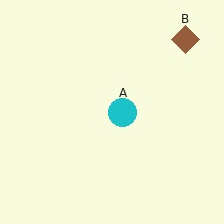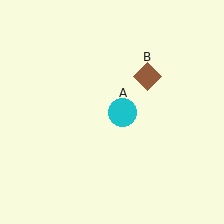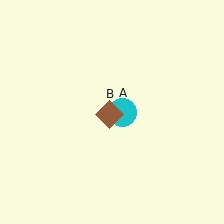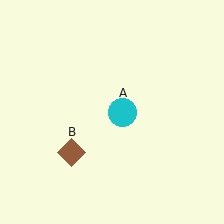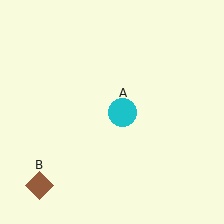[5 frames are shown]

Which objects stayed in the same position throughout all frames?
Cyan circle (object A) remained stationary.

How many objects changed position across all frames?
1 object changed position: brown diamond (object B).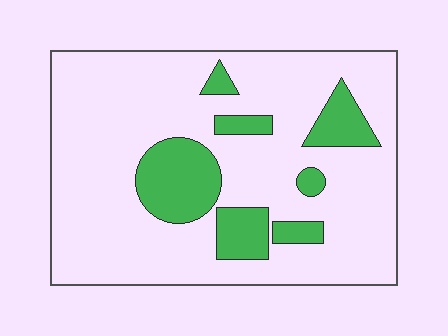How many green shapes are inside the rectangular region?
7.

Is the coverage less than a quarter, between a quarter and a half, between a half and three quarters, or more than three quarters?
Less than a quarter.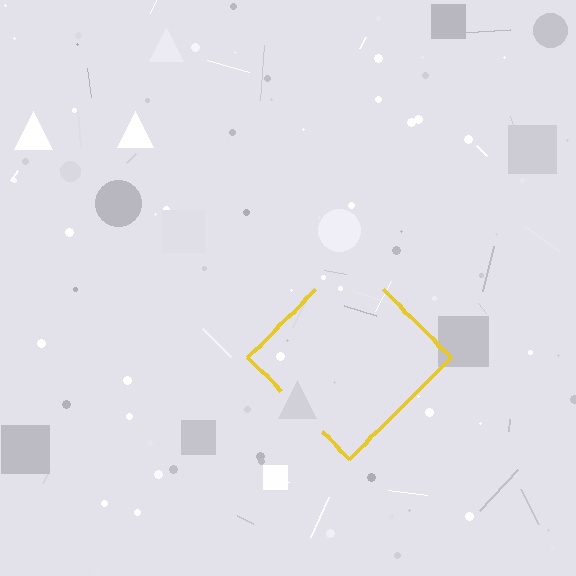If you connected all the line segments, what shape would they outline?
They would outline a diamond.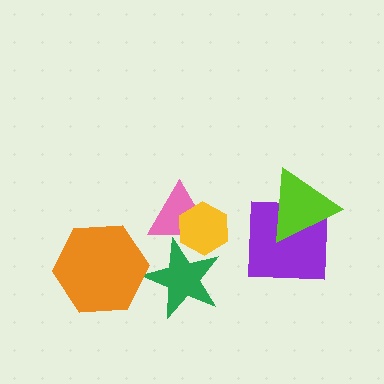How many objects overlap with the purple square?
1 object overlaps with the purple square.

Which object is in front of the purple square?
The lime triangle is in front of the purple square.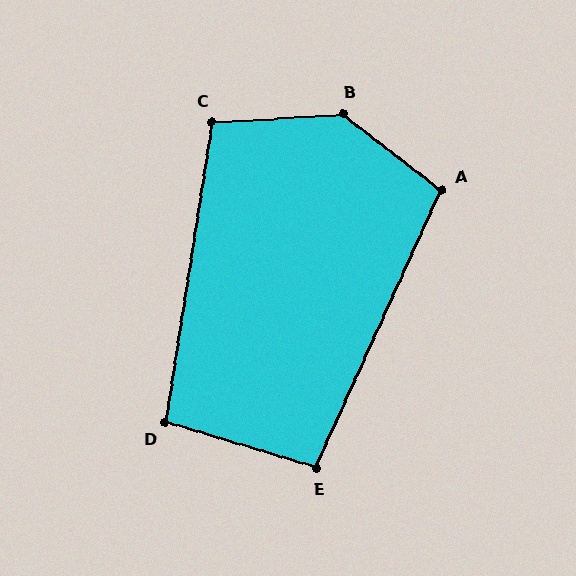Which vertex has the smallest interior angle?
E, at approximately 98 degrees.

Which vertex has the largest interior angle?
B, at approximately 139 degrees.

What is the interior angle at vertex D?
Approximately 98 degrees (obtuse).